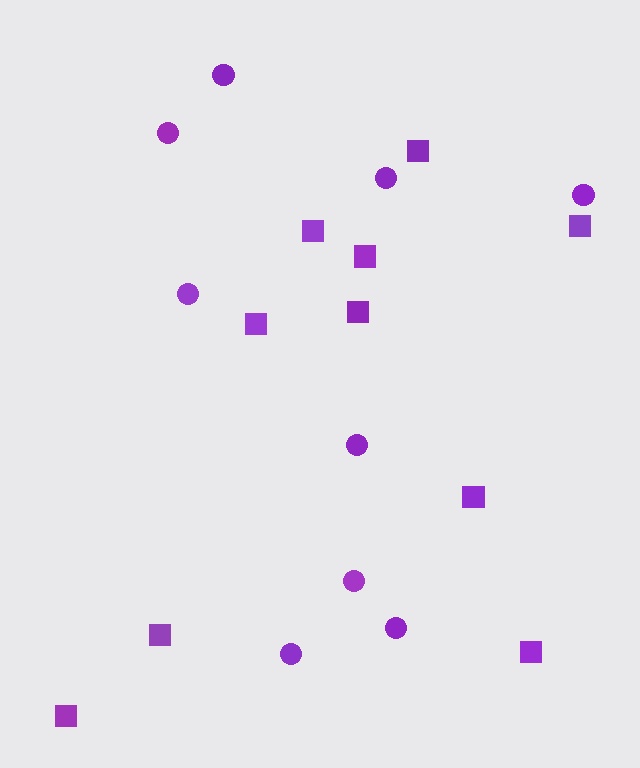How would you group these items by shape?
There are 2 groups: one group of circles (9) and one group of squares (10).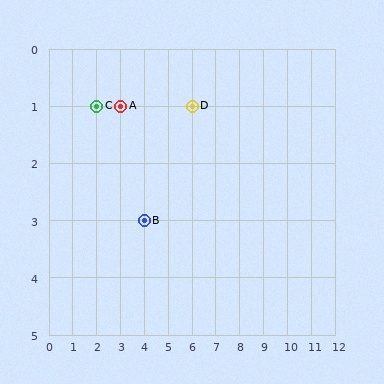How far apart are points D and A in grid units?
Points D and A are 3 columns apart.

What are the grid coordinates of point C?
Point C is at grid coordinates (2, 1).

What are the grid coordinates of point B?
Point B is at grid coordinates (4, 3).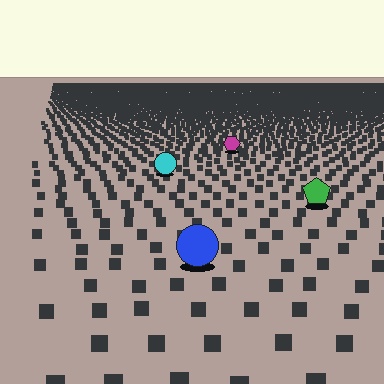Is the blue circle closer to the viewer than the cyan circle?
Yes. The blue circle is closer — you can tell from the texture gradient: the ground texture is coarser near it.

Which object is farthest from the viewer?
The magenta hexagon is farthest from the viewer. It appears smaller and the ground texture around it is denser.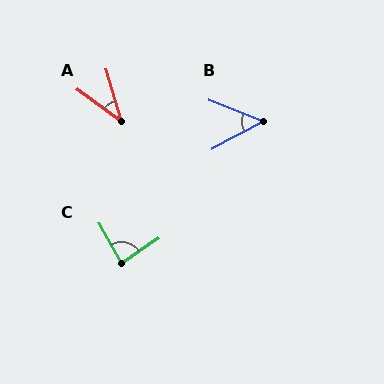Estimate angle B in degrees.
Approximately 50 degrees.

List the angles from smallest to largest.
A (37°), B (50°), C (85°).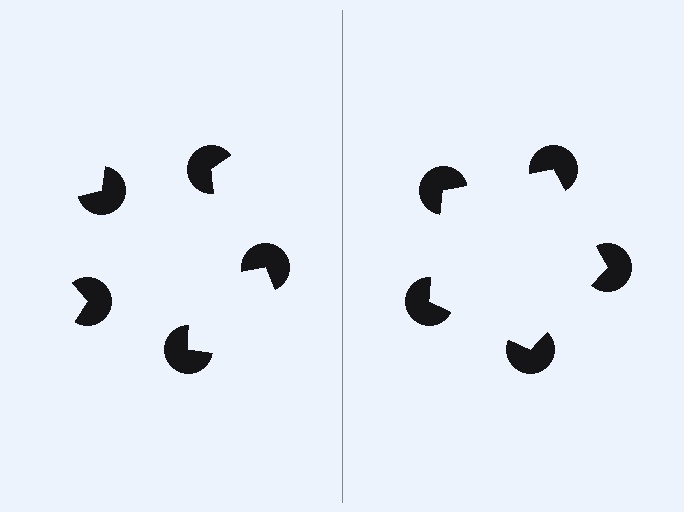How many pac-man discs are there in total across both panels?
10 — 5 on each side.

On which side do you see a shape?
An illusory pentagon appears on the right side. On the left side the wedge cuts are rotated, so no coherent shape forms.